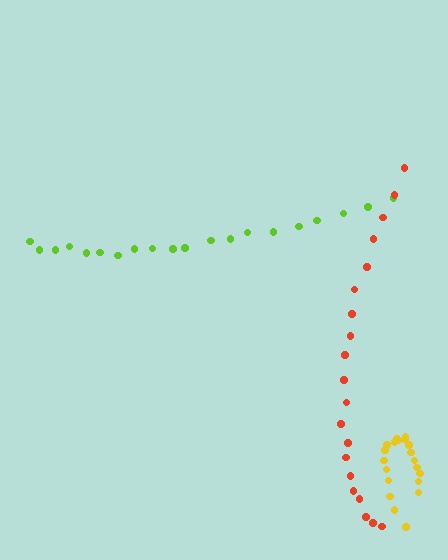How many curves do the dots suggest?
There are 3 distinct paths.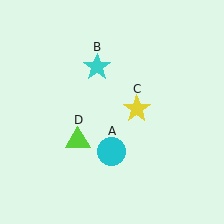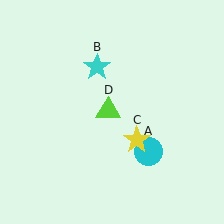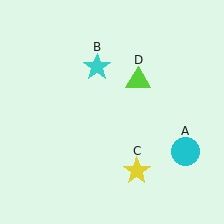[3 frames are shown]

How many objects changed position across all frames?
3 objects changed position: cyan circle (object A), yellow star (object C), lime triangle (object D).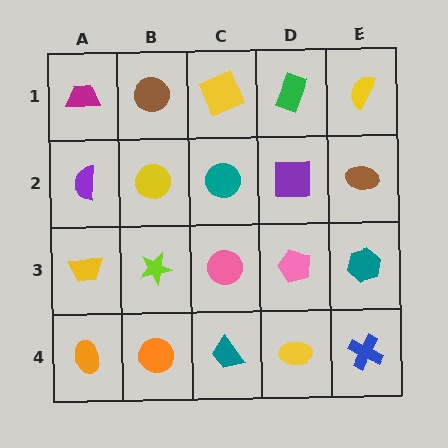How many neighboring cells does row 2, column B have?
4.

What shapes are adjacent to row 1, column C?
A teal circle (row 2, column C), a brown circle (row 1, column B), a green rectangle (row 1, column D).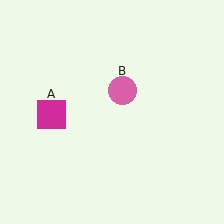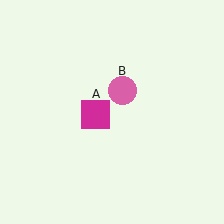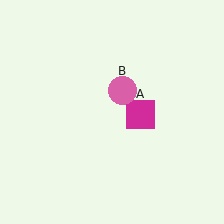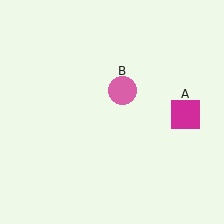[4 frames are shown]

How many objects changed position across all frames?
1 object changed position: magenta square (object A).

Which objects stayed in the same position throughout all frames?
Pink circle (object B) remained stationary.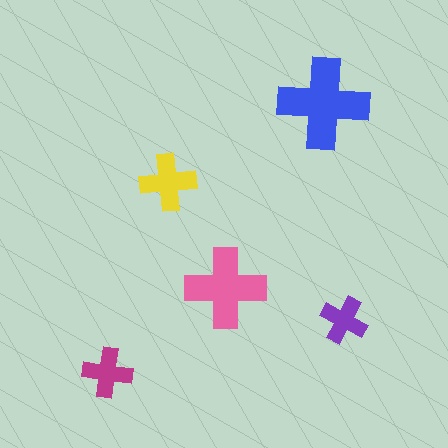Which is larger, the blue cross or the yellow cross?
The blue one.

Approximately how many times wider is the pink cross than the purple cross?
About 1.5 times wider.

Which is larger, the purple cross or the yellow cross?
The yellow one.